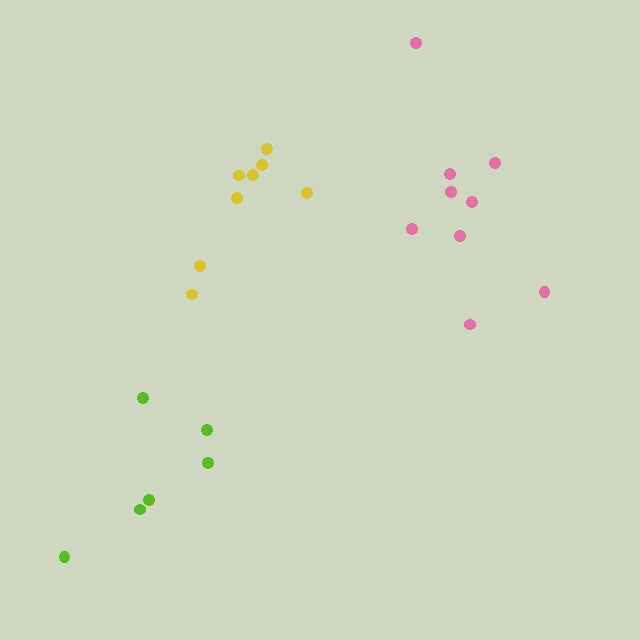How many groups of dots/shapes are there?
There are 3 groups.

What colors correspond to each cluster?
The clusters are colored: lime, yellow, pink.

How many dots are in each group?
Group 1: 6 dots, Group 2: 8 dots, Group 3: 9 dots (23 total).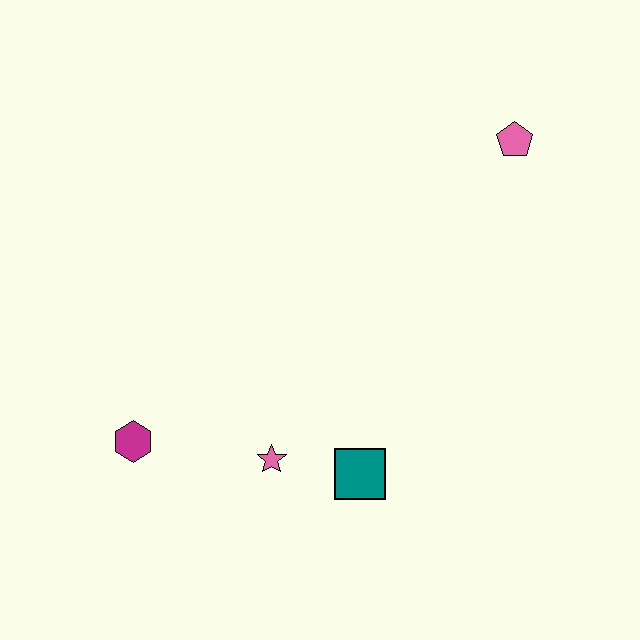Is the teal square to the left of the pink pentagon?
Yes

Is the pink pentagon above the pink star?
Yes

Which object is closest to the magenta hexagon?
The pink star is closest to the magenta hexagon.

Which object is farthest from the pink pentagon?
The magenta hexagon is farthest from the pink pentagon.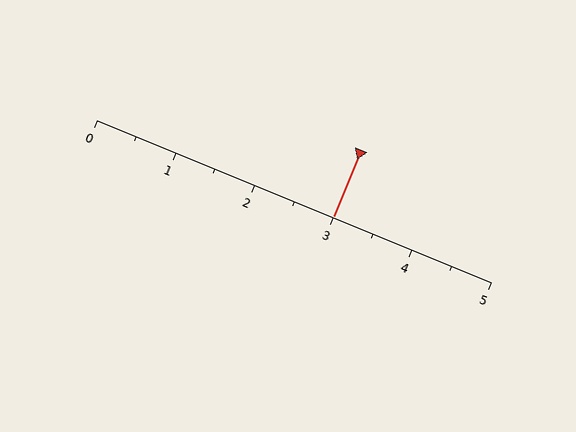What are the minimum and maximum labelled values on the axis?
The axis runs from 0 to 5.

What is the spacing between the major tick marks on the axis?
The major ticks are spaced 1 apart.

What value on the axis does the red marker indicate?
The marker indicates approximately 3.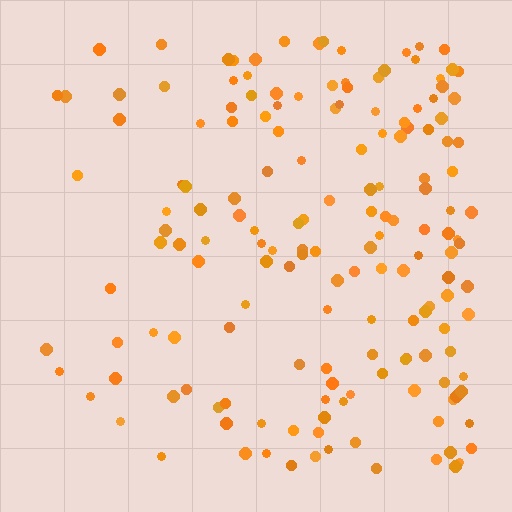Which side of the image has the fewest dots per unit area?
The left.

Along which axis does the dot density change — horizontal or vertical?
Horizontal.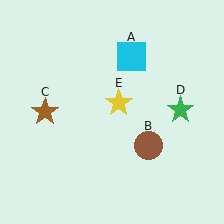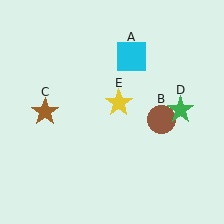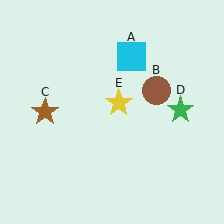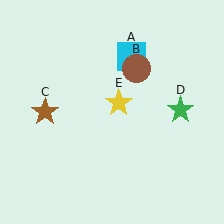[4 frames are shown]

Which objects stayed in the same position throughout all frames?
Cyan square (object A) and brown star (object C) and green star (object D) and yellow star (object E) remained stationary.